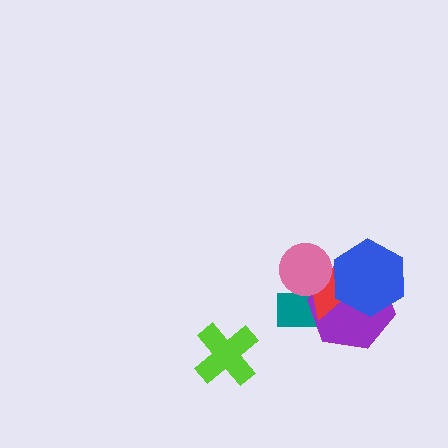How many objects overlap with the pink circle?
3 objects overlap with the pink circle.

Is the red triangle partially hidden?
Yes, it is partially covered by another shape.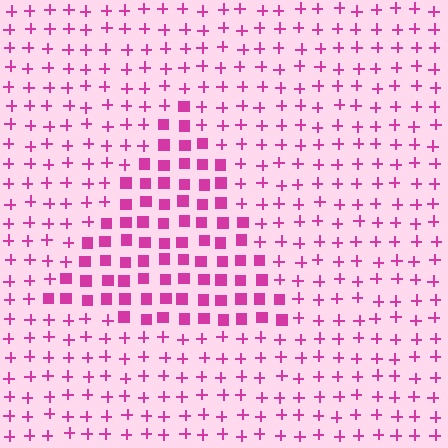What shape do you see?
I see a triangle.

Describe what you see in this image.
The image is filled with small magenta elements arranged in a uniform grid. A triangle-shaped region contains squares, while the surrounding area contains plus signs. The boundary is defined purely by the change in element shape.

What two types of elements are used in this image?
The image uses squares inside the triangle region and plus signs outside it.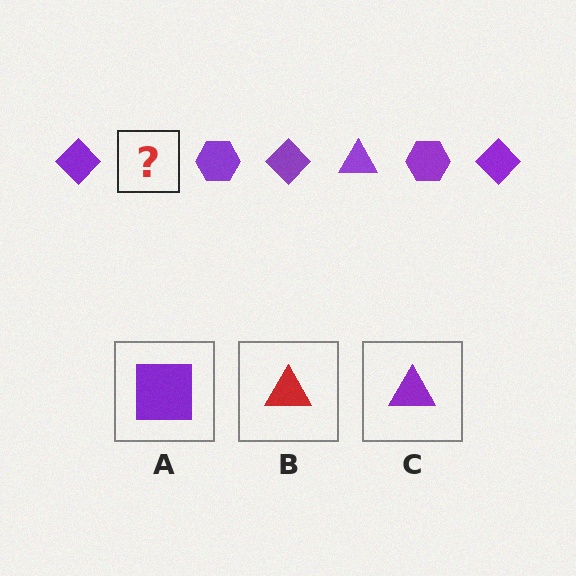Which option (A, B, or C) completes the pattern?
C.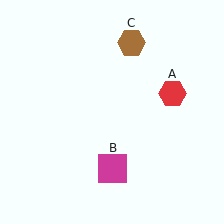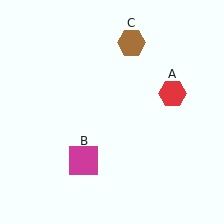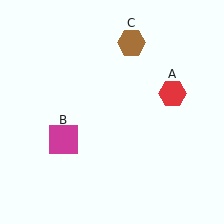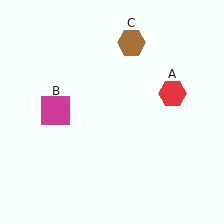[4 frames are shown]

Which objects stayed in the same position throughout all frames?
Red hexagon (object A) and brown hexagon (object C) remained stationary.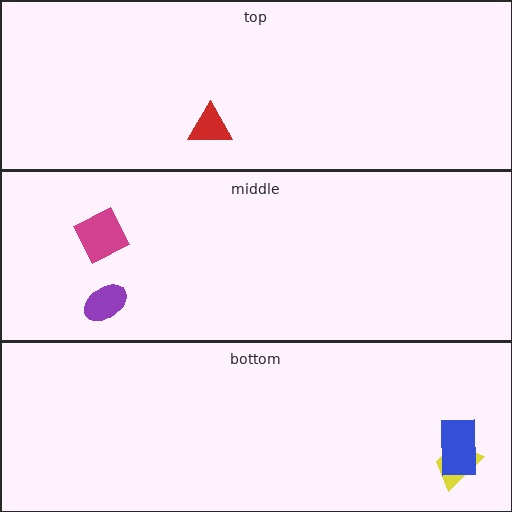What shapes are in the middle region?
The purple ellipse, the magenta diamond.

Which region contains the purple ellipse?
The middle region.